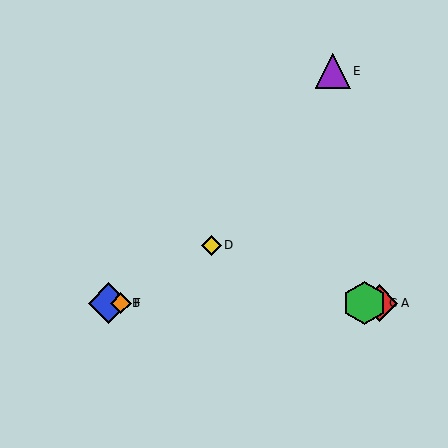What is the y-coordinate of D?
Object D is at y≈245.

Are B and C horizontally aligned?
Yes, both are at y≈303.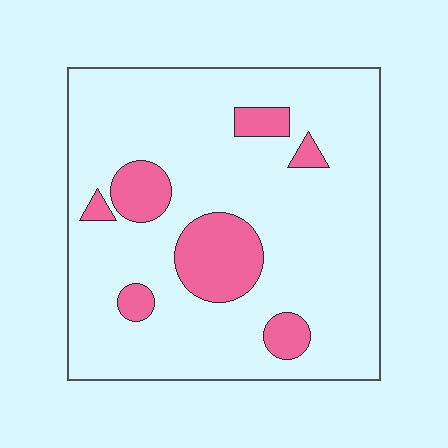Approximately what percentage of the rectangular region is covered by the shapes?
Approximately 15%.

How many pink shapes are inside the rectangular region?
7.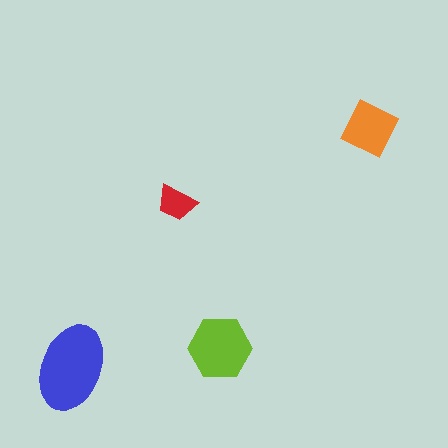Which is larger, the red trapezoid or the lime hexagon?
The lime hexagon.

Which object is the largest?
The blue ellipse.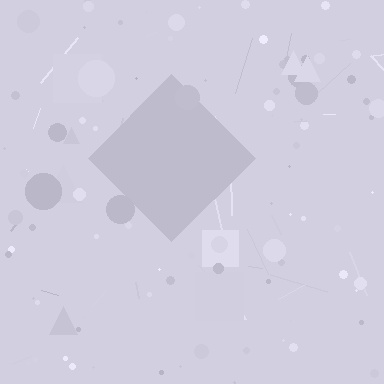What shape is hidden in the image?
A diamond is hidden in the image.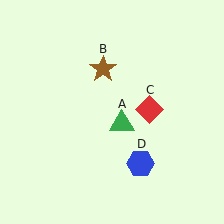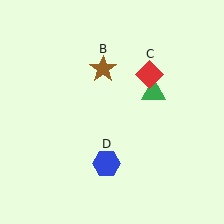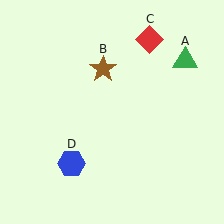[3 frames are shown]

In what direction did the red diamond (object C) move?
The red diamond (object C) moved up.